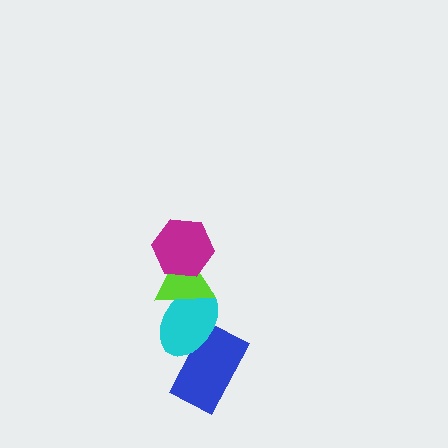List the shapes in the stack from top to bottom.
From top to bottom: the magenta hexagon, the lime triangle, the cyan ellipse, the blue rectangle.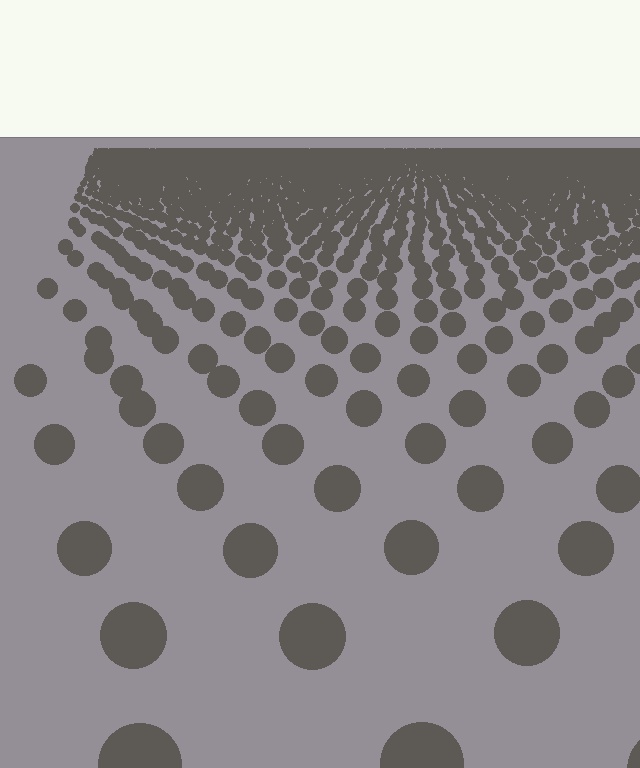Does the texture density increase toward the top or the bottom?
Density increases toward the top.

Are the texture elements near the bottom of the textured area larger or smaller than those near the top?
Larger. Near the bottom, elements are closer to the viewer and appear at a bigger on-screen size.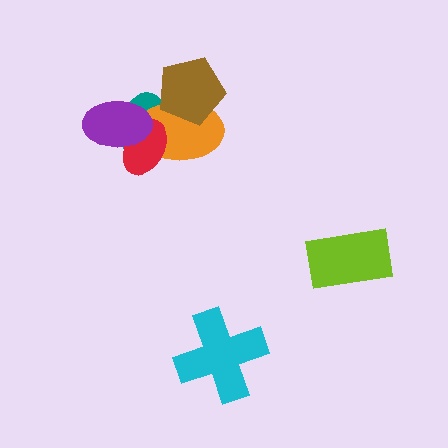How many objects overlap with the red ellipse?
3 objects overlap with the red ellipse.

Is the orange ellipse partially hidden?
Yes, it is partially covered by another shape.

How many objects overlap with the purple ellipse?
3 objects overlap with the purple ellipse.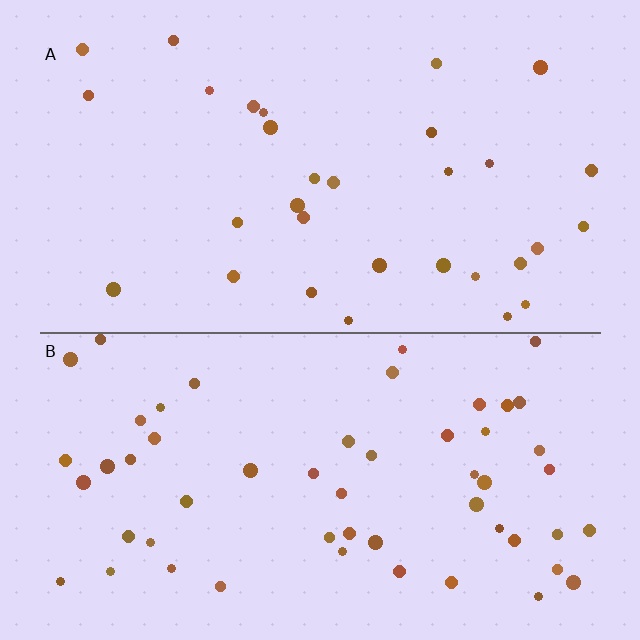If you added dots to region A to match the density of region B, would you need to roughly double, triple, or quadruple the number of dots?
Approximately double.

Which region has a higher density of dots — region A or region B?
B (the bottom).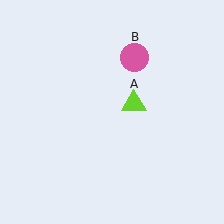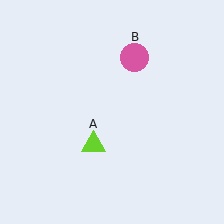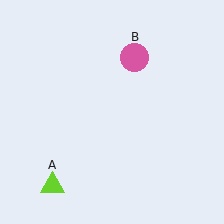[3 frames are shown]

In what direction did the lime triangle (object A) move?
The lime triangle (object A) moved down and to the left.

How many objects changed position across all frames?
1 object changed position: lime triangle (object A).